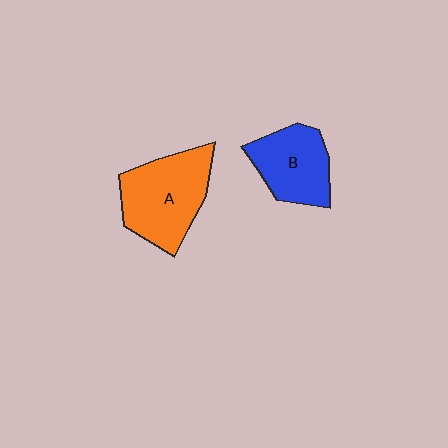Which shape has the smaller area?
Shape B (blue).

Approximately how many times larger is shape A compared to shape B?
Approximately 1.3 times.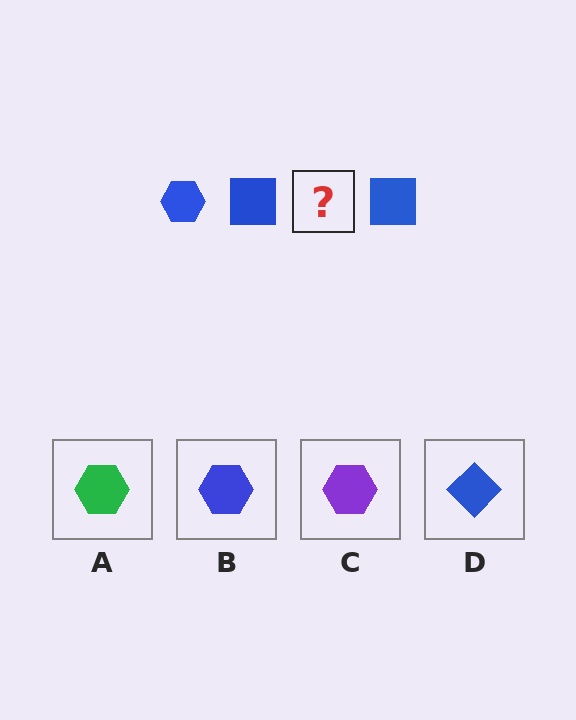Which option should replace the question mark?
Option B.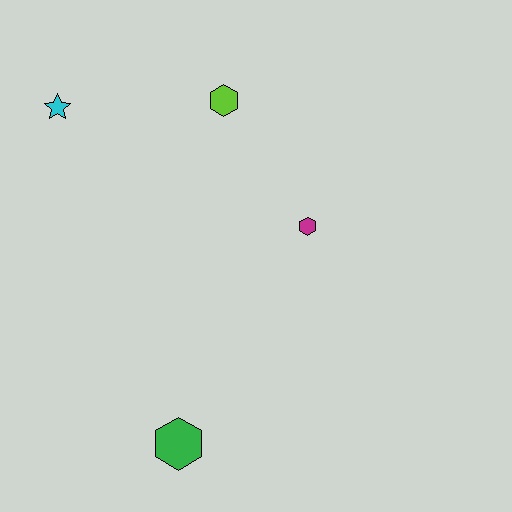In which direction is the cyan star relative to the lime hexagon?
The cyan star is to the left of the lime hexagon.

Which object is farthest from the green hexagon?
The cyan star is farthest from the green hexagon.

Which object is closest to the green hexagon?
The magenta hexagon is closest to the green hexagon.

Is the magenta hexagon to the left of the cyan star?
No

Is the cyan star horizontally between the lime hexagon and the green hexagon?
No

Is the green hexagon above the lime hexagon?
No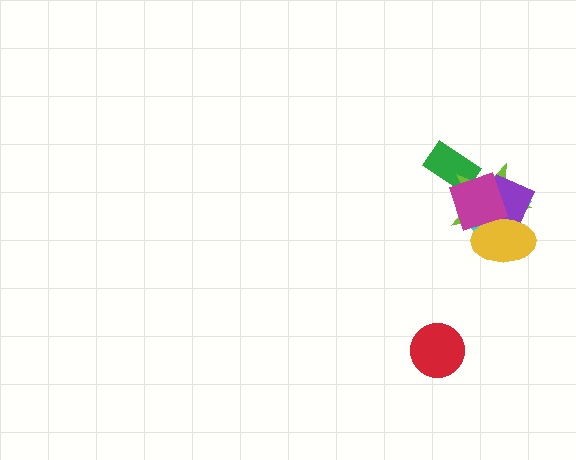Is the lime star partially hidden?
Yes, it is partially covered by another shape.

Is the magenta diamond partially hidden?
No, no other shape covers it.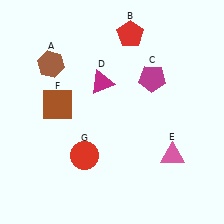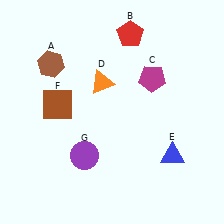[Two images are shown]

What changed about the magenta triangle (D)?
In Image 1, D is magenta. In Image 2, it changed to orange.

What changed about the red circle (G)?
In Image 1, G is red. In Image 2, it changed to purple.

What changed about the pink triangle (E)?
In Image 1, E is pink. In Image 2, it changed to blue.